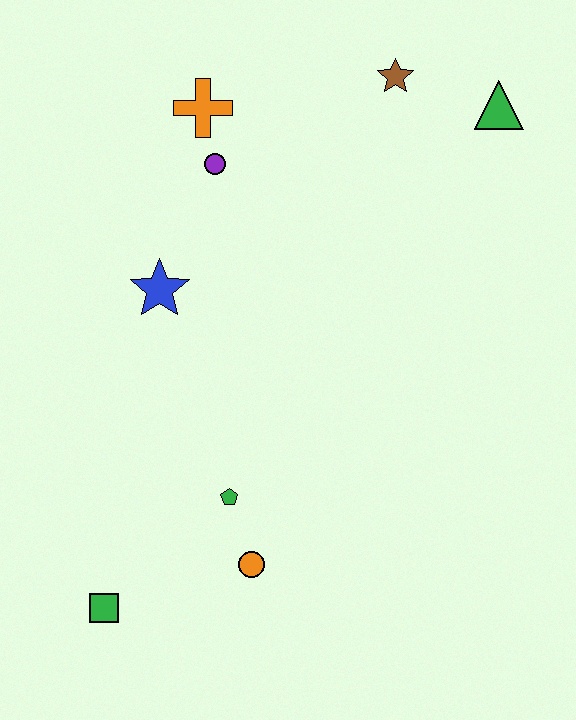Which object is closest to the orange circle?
The green pentagon is closest to the orange circle.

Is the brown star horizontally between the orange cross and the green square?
No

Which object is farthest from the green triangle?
The green square is farthest from the green triangle.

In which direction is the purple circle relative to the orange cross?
The purple circle is below the orange cross.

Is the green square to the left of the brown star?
Yes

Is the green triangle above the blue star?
Yes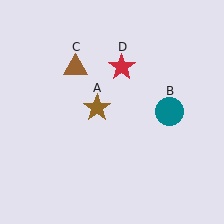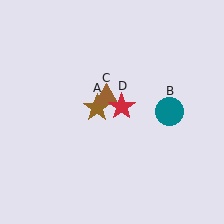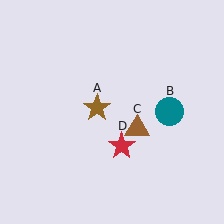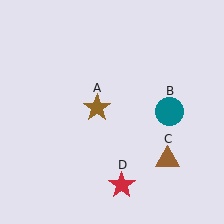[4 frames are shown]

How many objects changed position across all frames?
2 objects changed position: brown triangle (object C), red star (object D).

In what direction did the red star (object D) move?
The red star (object D) moved down.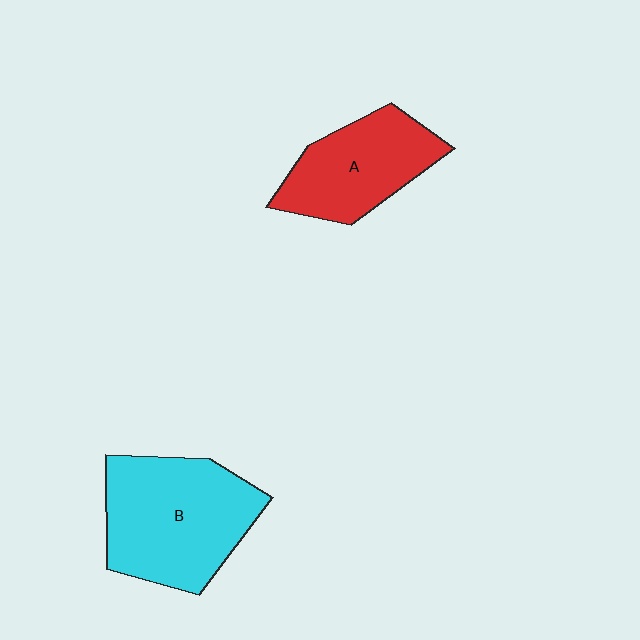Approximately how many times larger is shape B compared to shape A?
Approximately 1.4 times.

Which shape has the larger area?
Shape B (cyan).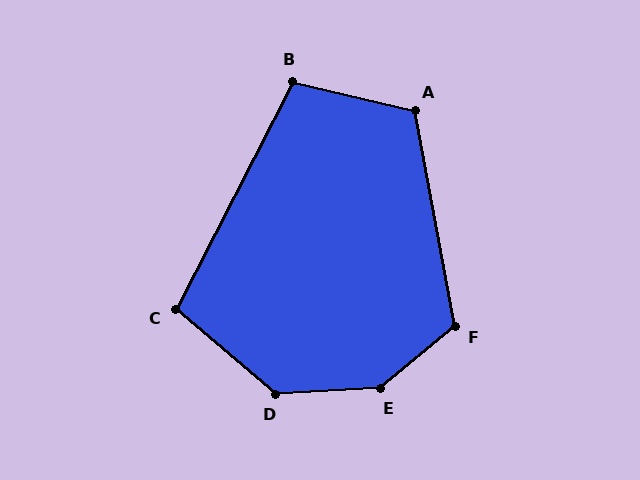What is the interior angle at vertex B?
Approximately 104 degrees (obtuse).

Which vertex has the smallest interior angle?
C, at approximately 103 degrees.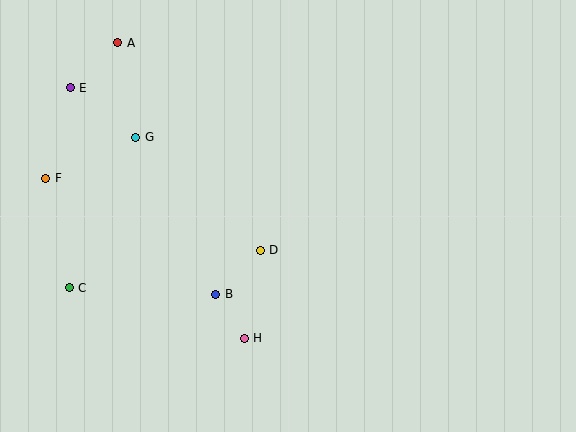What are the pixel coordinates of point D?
Point D is at (260, 250).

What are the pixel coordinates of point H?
Point H is at (244, 338).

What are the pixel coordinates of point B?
Point B is at (216, 294).